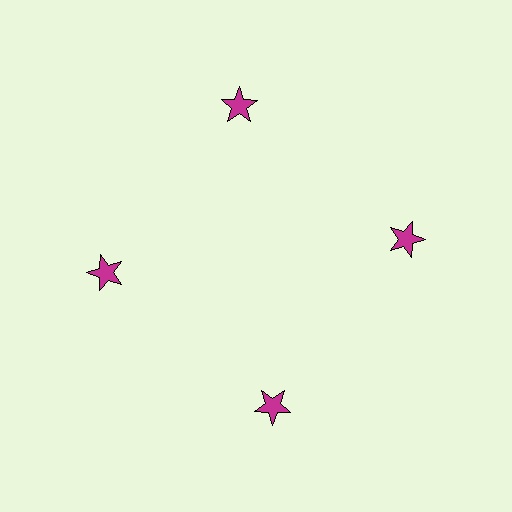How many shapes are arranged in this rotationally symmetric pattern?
There are 4 shapes, arranged in 4 groups of 1.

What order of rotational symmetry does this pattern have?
This pattern has 4-fold rotational symmetry.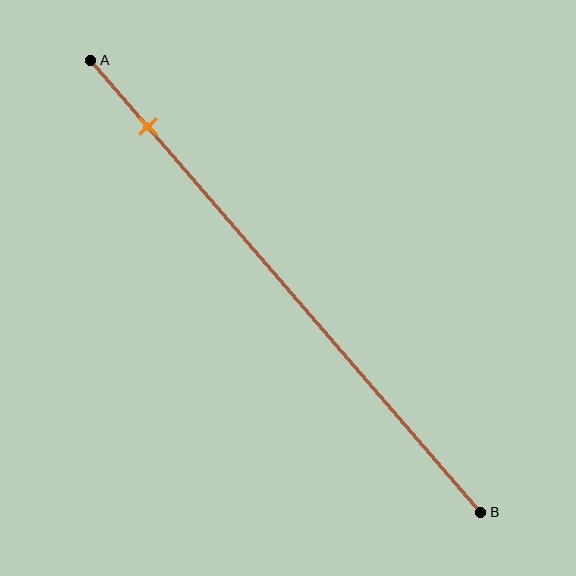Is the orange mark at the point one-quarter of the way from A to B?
No, the mark is at about 15% from A, not at the 25% one-quarter point.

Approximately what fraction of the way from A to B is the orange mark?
The orange mark is approximately 15% of the way from A to B.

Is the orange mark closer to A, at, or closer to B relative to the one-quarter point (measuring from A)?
The orange mark is closer to point A than the one-quarter point of segment AB.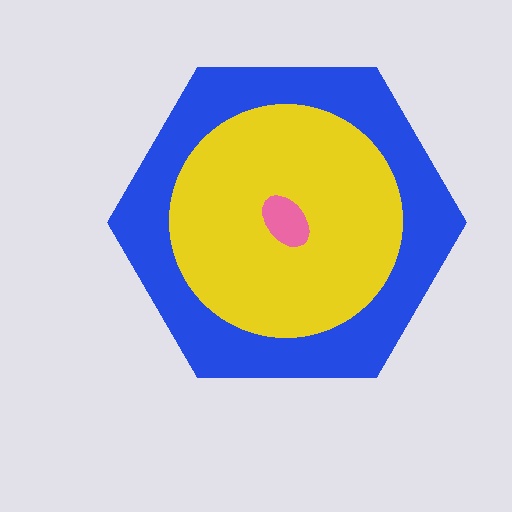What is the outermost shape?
The blue hexagon.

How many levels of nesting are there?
3.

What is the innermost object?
The pink ellipse.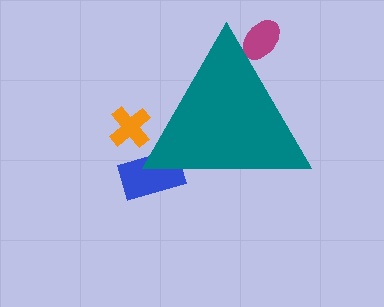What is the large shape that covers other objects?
A teal triangle.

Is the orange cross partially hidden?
Yes, the orange cross is partially hidden behind the teal triangle.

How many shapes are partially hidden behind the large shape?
3 shapes are partially hidden.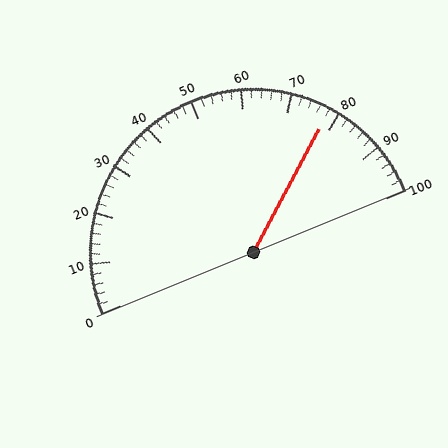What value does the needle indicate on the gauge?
The needle indicates approximately 78.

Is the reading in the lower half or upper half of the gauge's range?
The reading is in the upper half of the range (0 to 100).